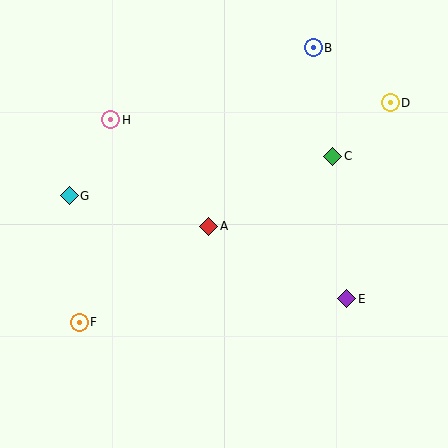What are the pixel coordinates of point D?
Point D is at (390, 103).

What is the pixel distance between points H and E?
The distance between H and E is 296 pixels.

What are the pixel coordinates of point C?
Point C is at (333, 156).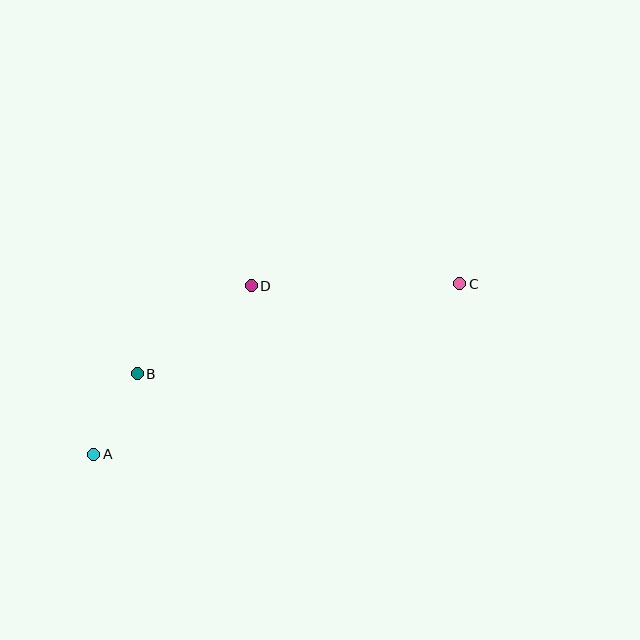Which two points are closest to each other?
Points A and B are closest to each other.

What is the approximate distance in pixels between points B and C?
The distance between B and C is approximately 335 pixels.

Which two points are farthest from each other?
Points A and C are farthest from each other.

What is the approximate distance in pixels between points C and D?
The distance between C and D is approximately 209 pixels.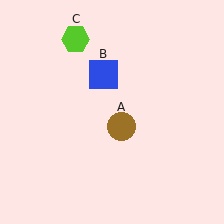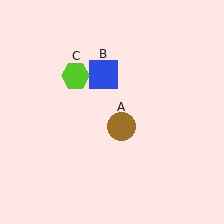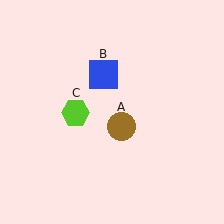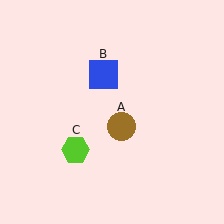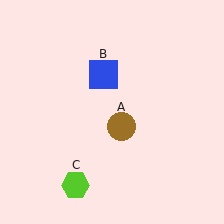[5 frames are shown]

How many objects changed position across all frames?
1 object changed position: lime hexagon (object C).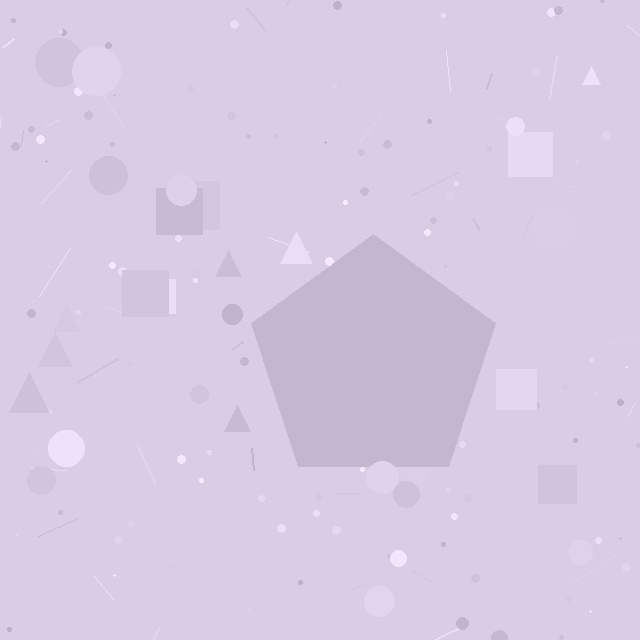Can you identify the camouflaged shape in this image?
The camouflaged shape is a pentagon.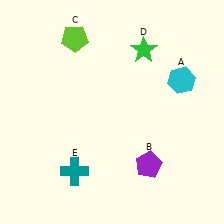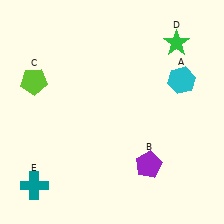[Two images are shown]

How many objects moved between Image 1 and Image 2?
3 objects moved between the two images.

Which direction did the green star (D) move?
The green star (D) moved right.